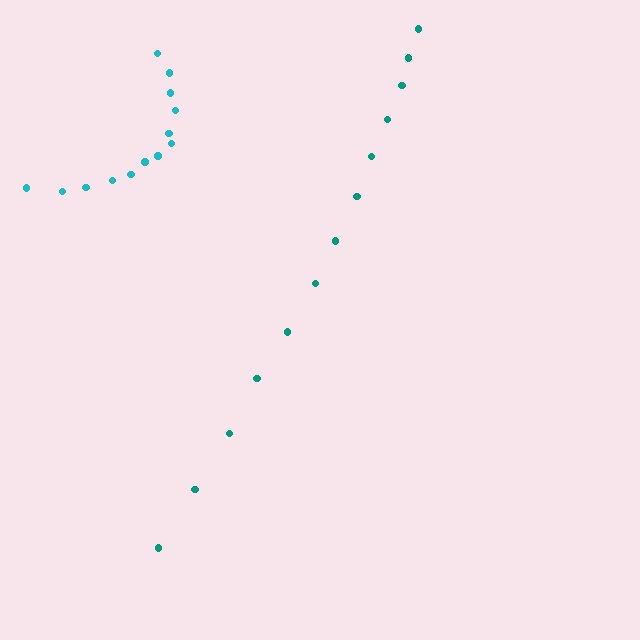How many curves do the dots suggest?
There are 2 distinct paths.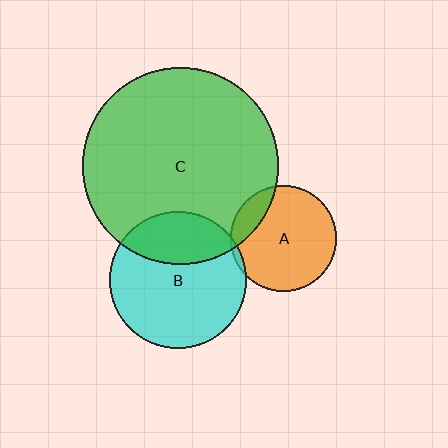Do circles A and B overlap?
Yes.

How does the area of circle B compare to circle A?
Approximately 1.7 times.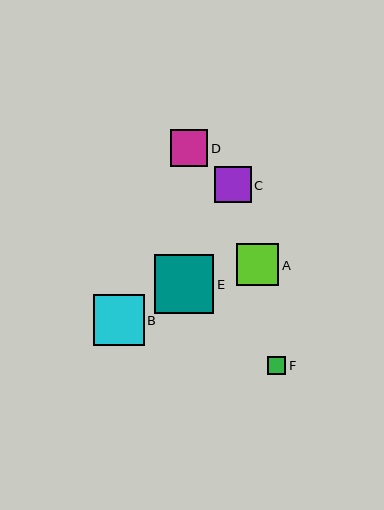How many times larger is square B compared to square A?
Square B is approximately 1.2 times the size of square A.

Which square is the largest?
Square E is the largest with a size of approximately 59 pixels.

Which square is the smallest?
Square F is the smallest with a size of approximately 18 pixels.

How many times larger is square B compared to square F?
Square B is approximately 2.8 times the size of square F.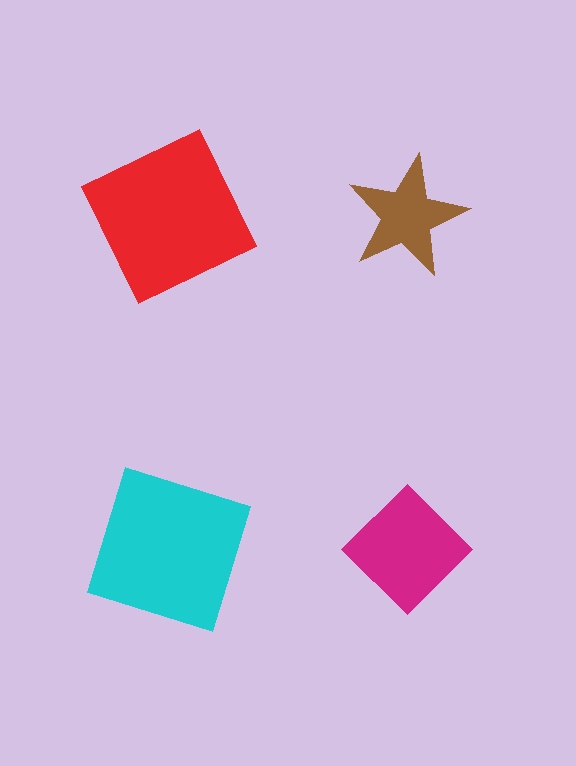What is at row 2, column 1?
A cyan square.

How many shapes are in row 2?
2 shapes.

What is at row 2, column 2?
A magenta diamond.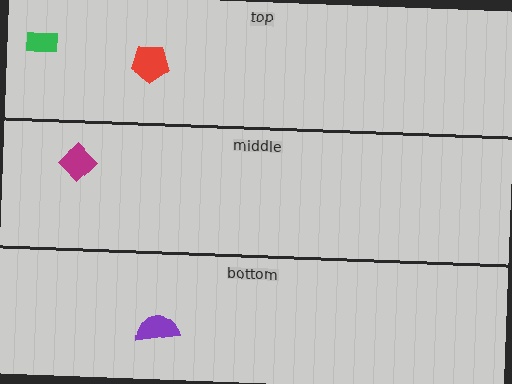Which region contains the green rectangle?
The top region.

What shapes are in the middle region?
The magenta diamond.